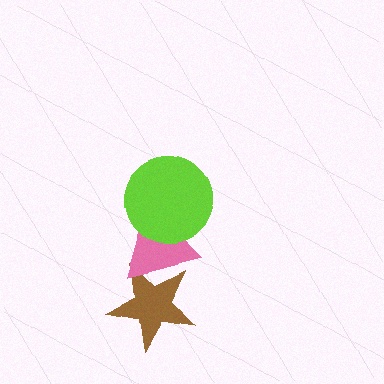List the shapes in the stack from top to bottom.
From top to bottom: the lime circle, the pink triangle, the brown star.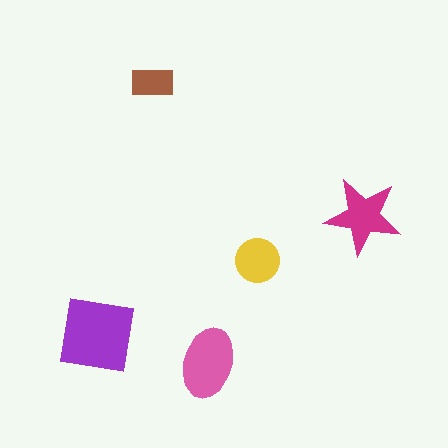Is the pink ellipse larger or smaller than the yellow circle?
Larger.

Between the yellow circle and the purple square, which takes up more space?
The purple square.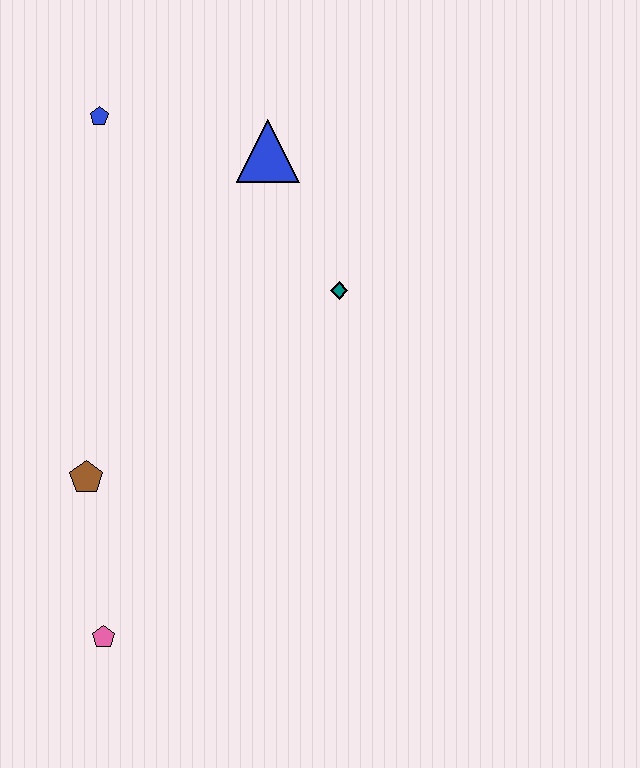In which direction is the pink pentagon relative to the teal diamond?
The pink pentagon is below the teal diamond.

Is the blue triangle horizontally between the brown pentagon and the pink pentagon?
No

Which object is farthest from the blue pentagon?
The pink pentagon is farthest from the blue pentagon.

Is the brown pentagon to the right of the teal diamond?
No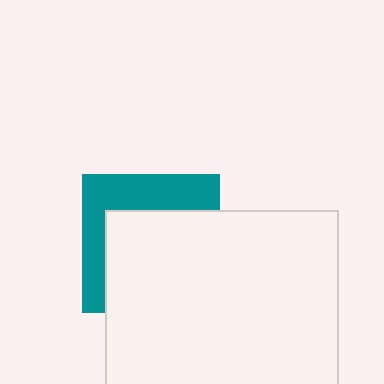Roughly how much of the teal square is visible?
A small part of it is visible (roughly 39%).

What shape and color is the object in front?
The object in front is a white square.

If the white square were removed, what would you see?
You would see the complete teal square.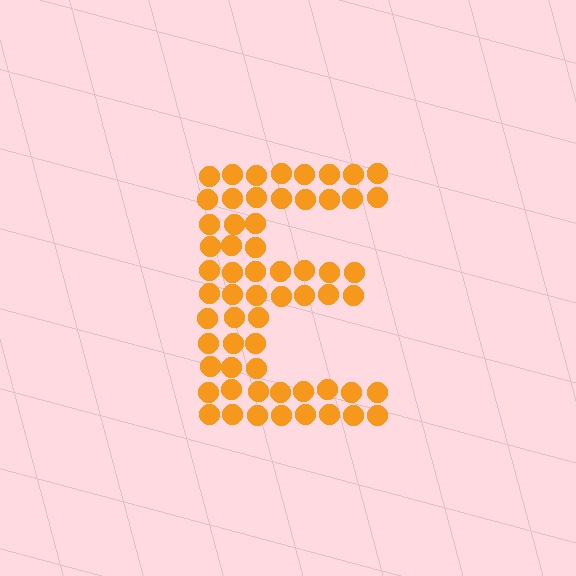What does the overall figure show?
The overall figure shows the letter E.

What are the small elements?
The small elements are circles.